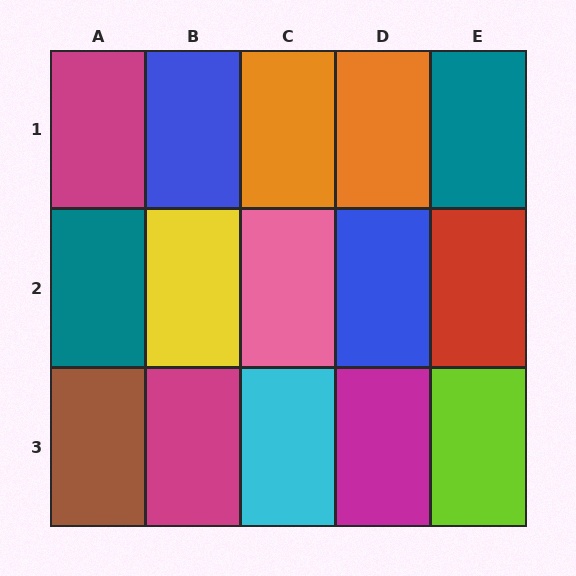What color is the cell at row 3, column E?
Lime.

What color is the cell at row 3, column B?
Magenta.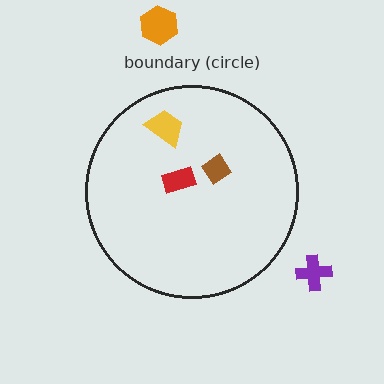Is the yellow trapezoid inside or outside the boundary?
Inside.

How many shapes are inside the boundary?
3 inside, 2 outside.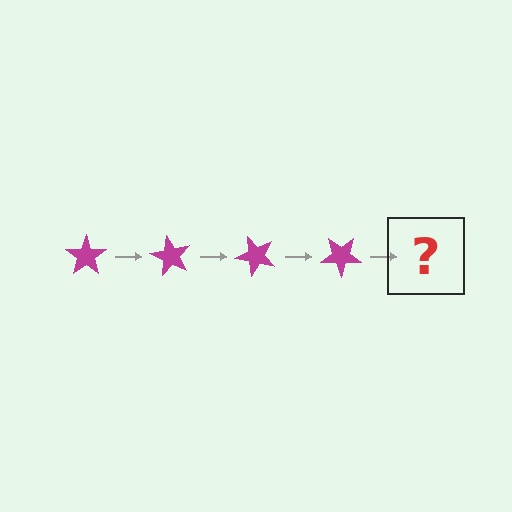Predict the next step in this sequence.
The next step is a magenta star rotated 240 degrees.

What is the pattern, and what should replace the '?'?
The pattern is that the star rotates 60 degrees each step. The '?' should be a magenta star rotated 240 degrees.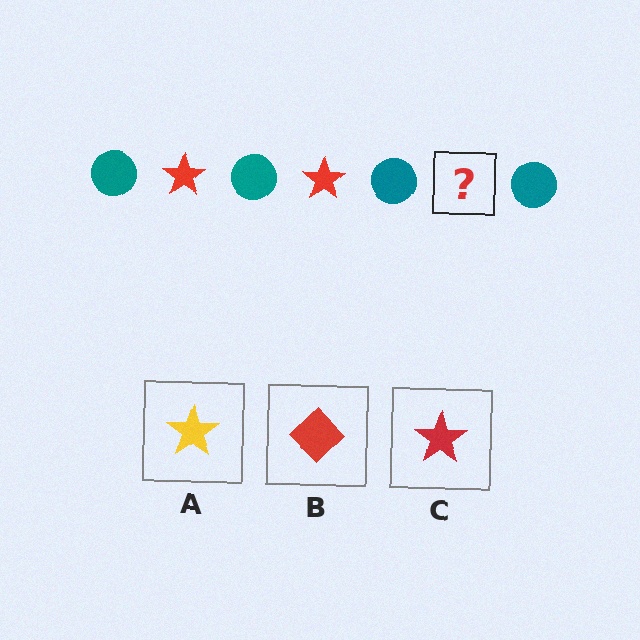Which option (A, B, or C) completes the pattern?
C.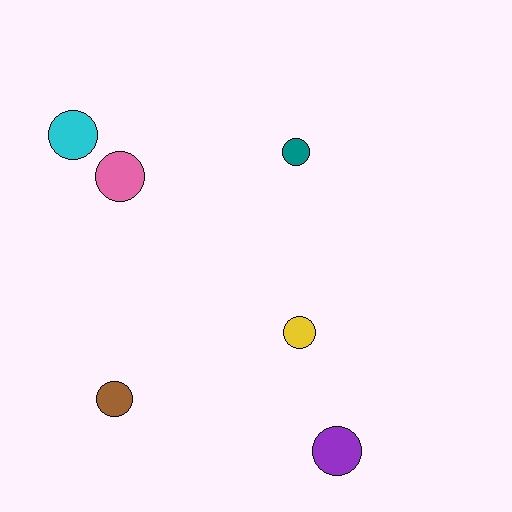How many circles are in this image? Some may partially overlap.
There are 6 circles.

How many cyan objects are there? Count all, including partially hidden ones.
There is 1 cyan object.